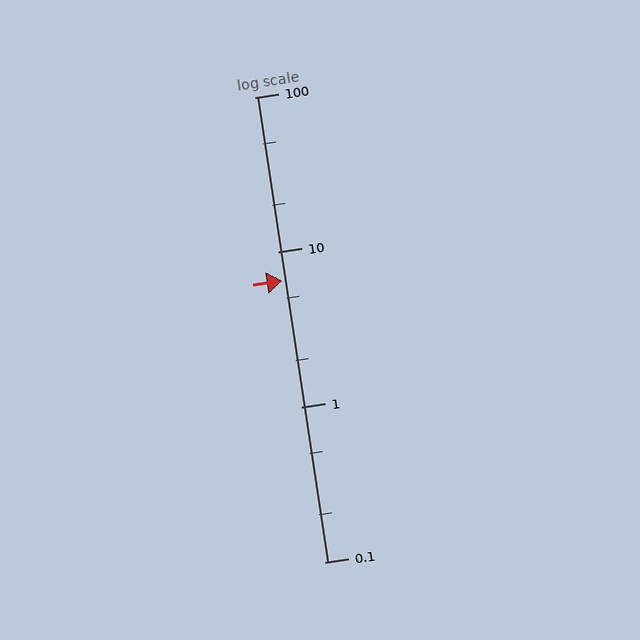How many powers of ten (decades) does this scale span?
The scale spans 3 decades, from 0.1 to 100.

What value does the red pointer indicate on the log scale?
The pointer indicates approximately 6.5.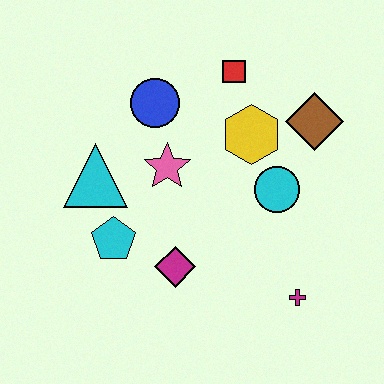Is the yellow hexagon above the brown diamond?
No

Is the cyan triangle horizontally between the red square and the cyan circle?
No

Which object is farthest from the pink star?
The magenta cross is farthest from the pink star.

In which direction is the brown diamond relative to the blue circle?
The brown diamond is to the right of the blue circle.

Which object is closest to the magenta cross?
The cyan circle is closest to the magenta cross.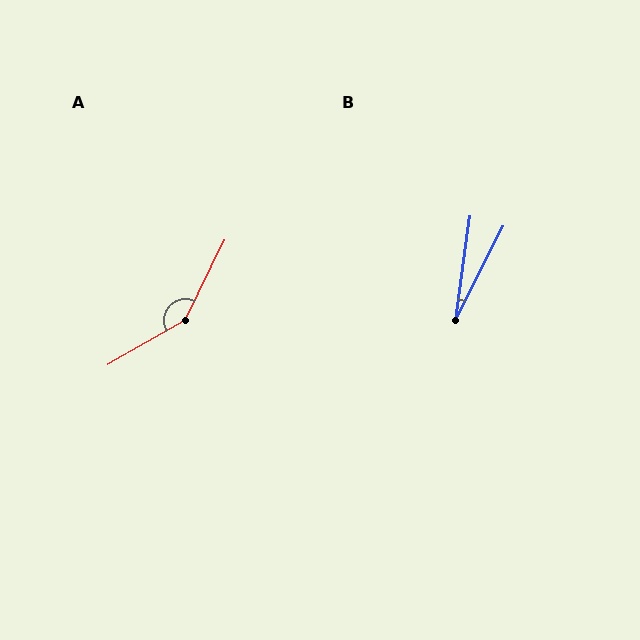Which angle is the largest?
A, at approximately 146 degrees.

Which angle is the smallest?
B, at approximately 19 degrees.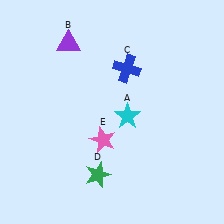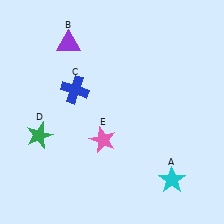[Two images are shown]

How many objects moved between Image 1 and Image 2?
3 objects moved between the two images.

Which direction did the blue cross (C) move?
The blue cross (C) moved left.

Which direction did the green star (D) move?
The green star (D) moved left.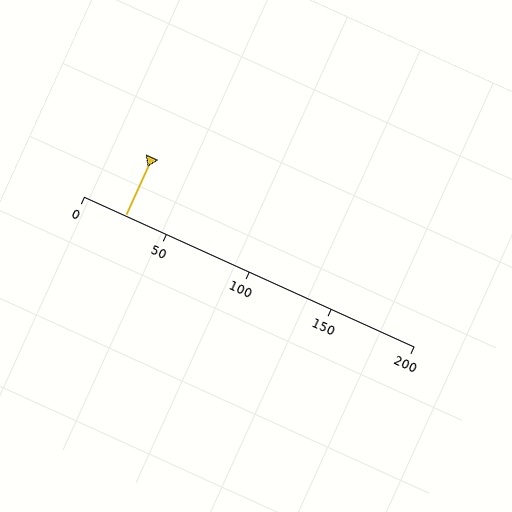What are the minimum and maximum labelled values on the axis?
The axis runs from 0 to 200.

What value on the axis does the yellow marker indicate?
The marker indicates approximately 25.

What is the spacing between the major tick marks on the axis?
The major ticks are spaced 50 apart.